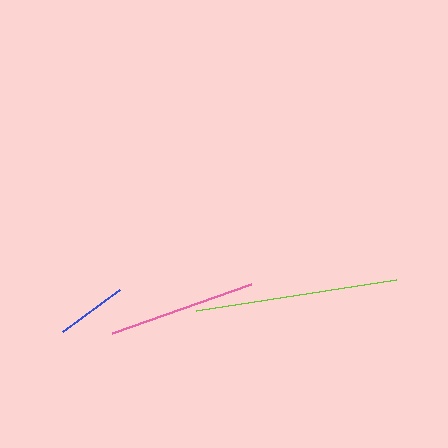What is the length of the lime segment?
The lime segment is approximately 203 pixels long.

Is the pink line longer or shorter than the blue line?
The pink line is longer than the blue line.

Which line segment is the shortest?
The blue line is the shortest at approximately 71 pixels.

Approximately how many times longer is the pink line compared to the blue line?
The pink line is approximately 2.1 times the length of the blue line.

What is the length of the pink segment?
The pink segment is approximately 147 pixels long.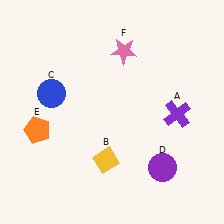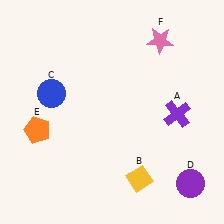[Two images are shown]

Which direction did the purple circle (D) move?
The purple circle (D) moved right.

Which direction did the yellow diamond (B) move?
The yellow diamond (B) moved right.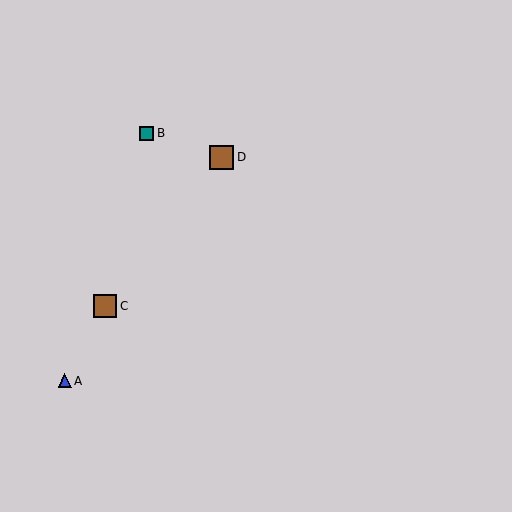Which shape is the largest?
The brown square (labeled D) is the largest.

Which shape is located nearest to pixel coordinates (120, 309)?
The brown square (labeled C) at (105, 306) is nearest to that location.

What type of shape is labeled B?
Shape B is a teal square.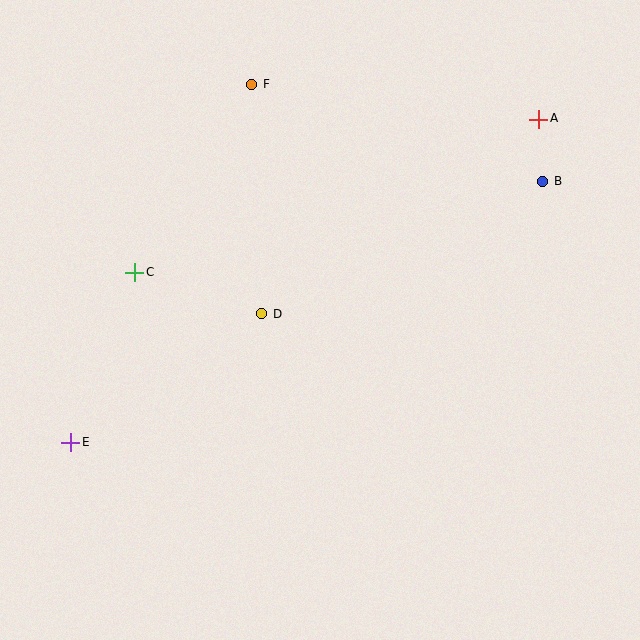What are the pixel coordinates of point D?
Point D is at (261, 313).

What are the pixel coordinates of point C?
Point C is at (135, 272).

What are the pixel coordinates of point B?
Point B is at (543, 181).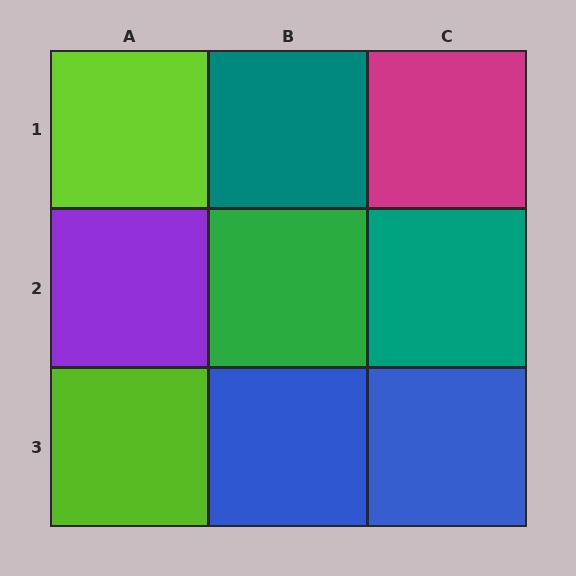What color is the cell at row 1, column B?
Teal.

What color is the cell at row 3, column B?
Blue.